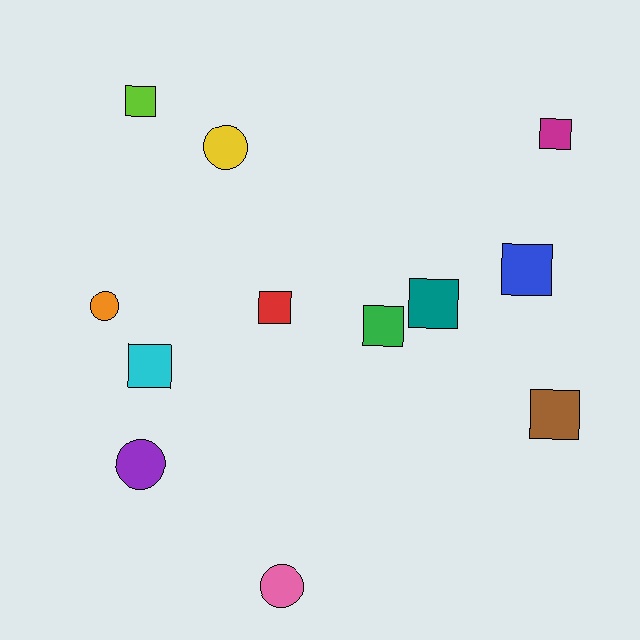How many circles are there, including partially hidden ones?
There are 4 circles.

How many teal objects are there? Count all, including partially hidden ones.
There is 1 teal object.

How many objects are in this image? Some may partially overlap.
There are 12 objects.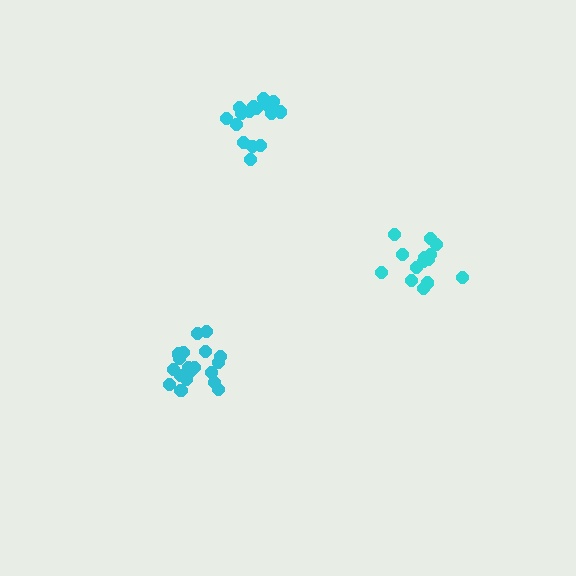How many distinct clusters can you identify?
There are 3 distinct clusters.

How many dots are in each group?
Group 1: 20 dots, Group 2: 16 dots, Group 3: 14 dots (50 total).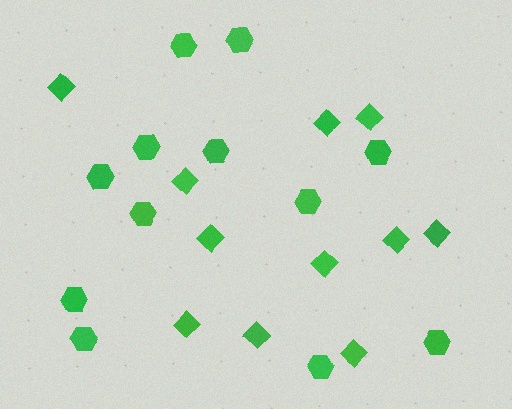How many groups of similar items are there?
There are 2 groups: one group of diamonds (11) and one group of hexagons (12).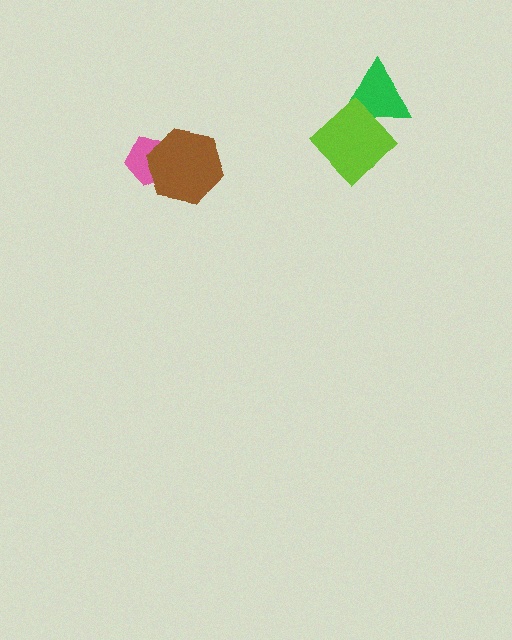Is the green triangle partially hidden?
Yes, it is partially covered by another shape.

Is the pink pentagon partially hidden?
Yes, it is partially covered by another shape.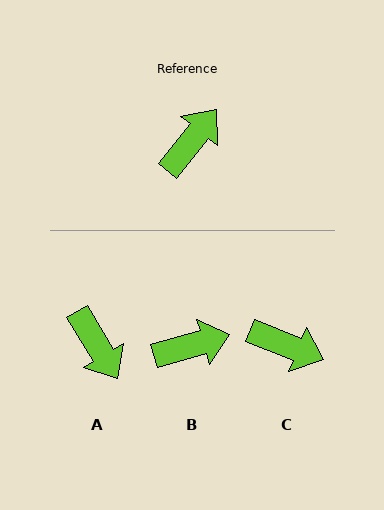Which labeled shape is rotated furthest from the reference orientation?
A, about 110 degrees away.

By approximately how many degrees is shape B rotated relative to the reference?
Approximately 35 degrees clockwise.